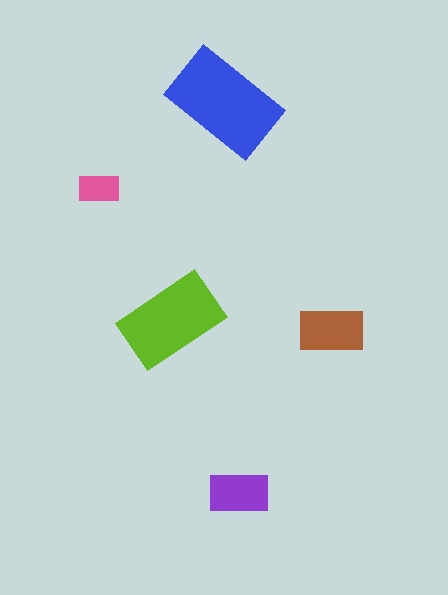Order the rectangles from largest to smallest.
the blue one, the lime one, the brown one, the purple one, the pink one.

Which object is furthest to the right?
The brown rectangle is rightmost.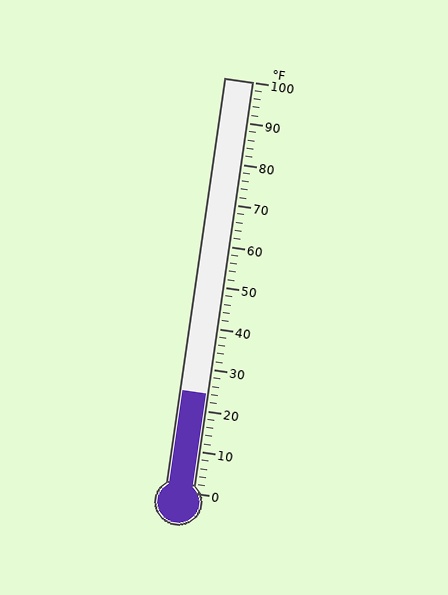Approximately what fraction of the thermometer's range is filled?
The thermometer is filled to approximately 25% of its range.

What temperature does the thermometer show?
The thermometer shows approximately 24°F.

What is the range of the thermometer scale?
The thermometer scale ranges from 0°F to 100°F.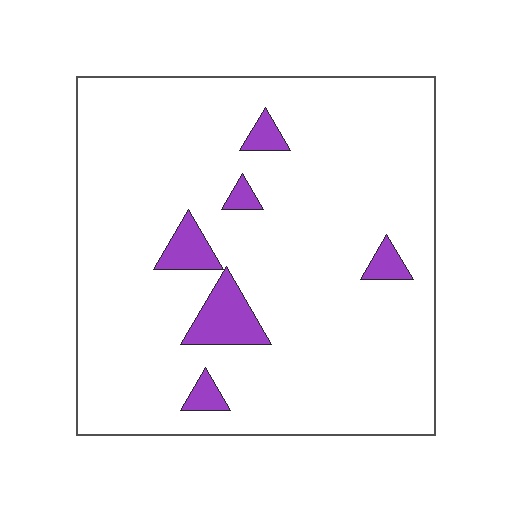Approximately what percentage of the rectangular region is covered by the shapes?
Approximately 10%.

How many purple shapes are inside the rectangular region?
6.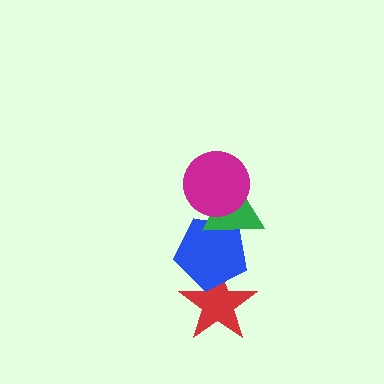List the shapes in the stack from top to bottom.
From top to bottom: the magenta circle, the green triangle, the blue pentagon, the red star.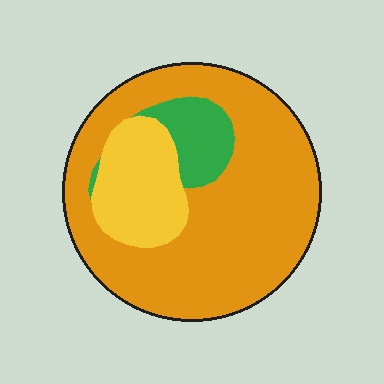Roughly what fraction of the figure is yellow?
Yellow covers about 20% of the figure.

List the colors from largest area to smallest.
From largest to smallest: orange, yellow, green.